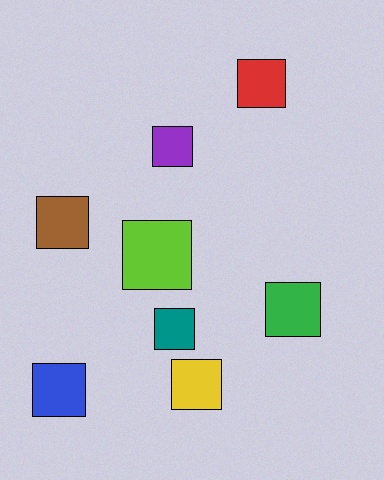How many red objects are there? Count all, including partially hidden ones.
There is 1 red object.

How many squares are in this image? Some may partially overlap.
There are 8 squares.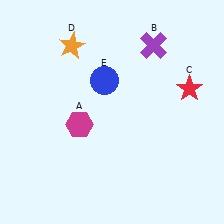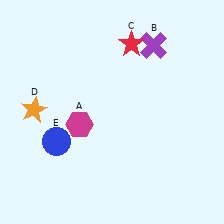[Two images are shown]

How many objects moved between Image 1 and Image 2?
3 objects moved between the two images.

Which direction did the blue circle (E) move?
The blue circle (E) moved down.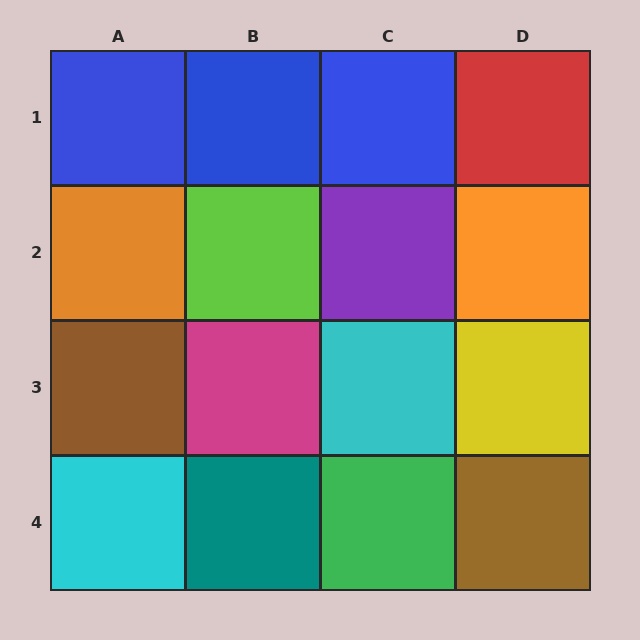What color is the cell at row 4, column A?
Cyan.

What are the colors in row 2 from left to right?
Orange, lime, purple, orange.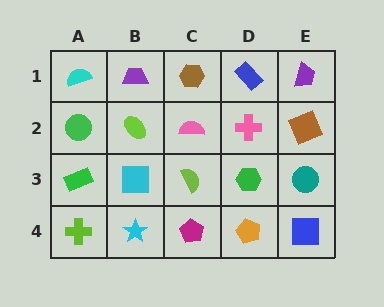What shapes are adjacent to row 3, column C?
A pink semicircle (row 2, column C), a magenta pentagon (row 4, column C), a cyan square (row 3, column B), a green hexagon (row 3, column D).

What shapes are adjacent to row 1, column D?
A pink cross (row 2, column D), a brown hexagon (row 1, column C), a purple trapezoid (row 1, column E).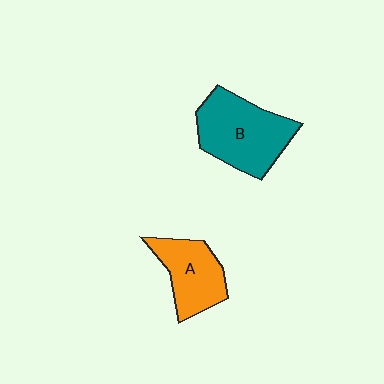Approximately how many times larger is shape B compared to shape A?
Approximately 1.4 times.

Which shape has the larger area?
Shape B (teal).